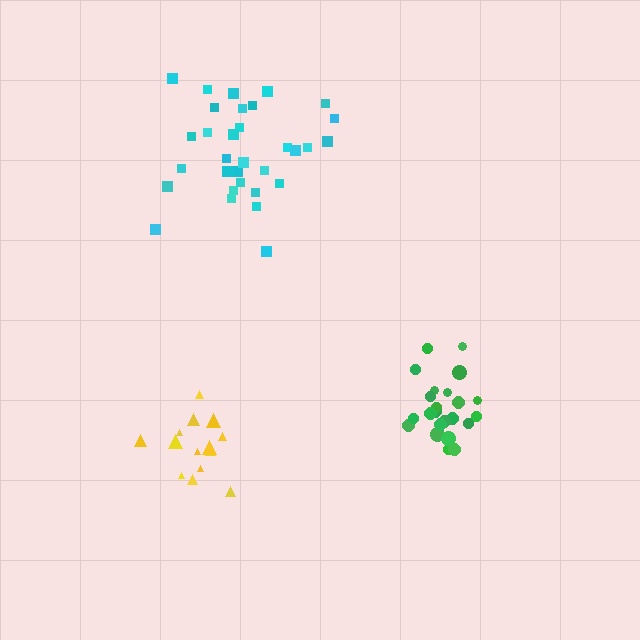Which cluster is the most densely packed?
Green.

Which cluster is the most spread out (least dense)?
Yellow.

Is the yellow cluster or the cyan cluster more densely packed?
Cyan.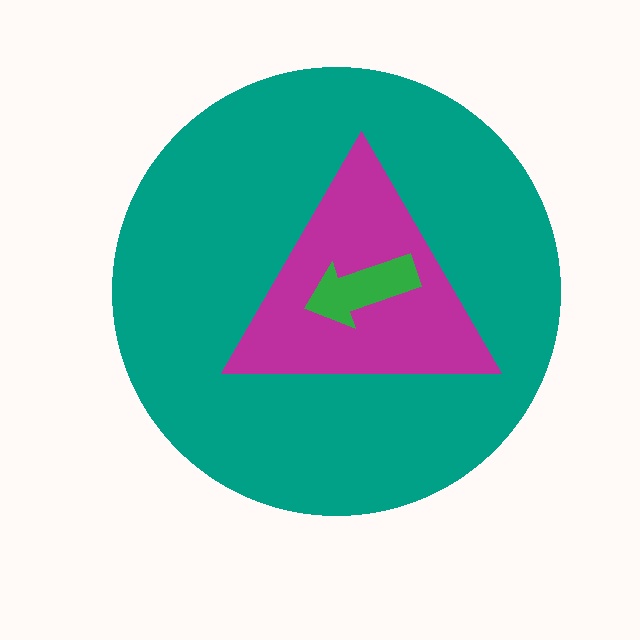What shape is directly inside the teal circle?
The magenta triangle.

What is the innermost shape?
The green arrow.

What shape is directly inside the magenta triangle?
The green arrow.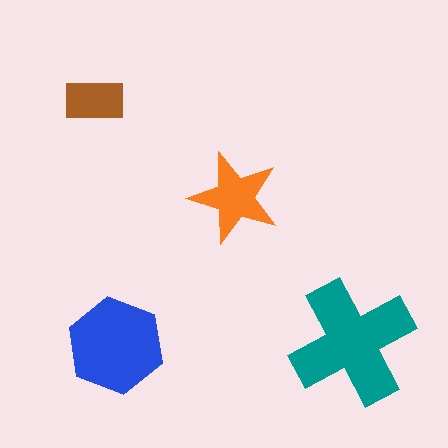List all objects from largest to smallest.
The teal cross, the blue hexagon, the orange star, the brown rectangle.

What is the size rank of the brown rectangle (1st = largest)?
4th.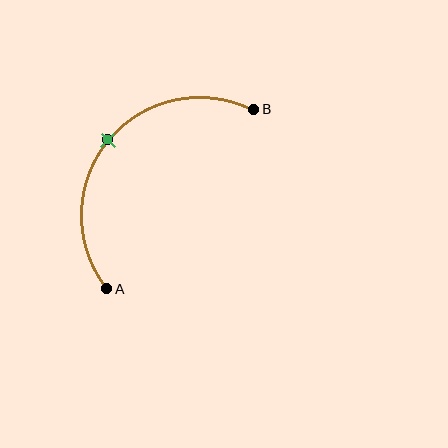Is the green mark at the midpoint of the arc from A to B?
Yes. The green mark lies on the arc at equal arc-length from both A and B — it is the arc midpoint.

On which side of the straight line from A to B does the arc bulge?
The arc bulges above and to the left of the straight line connecting A and B.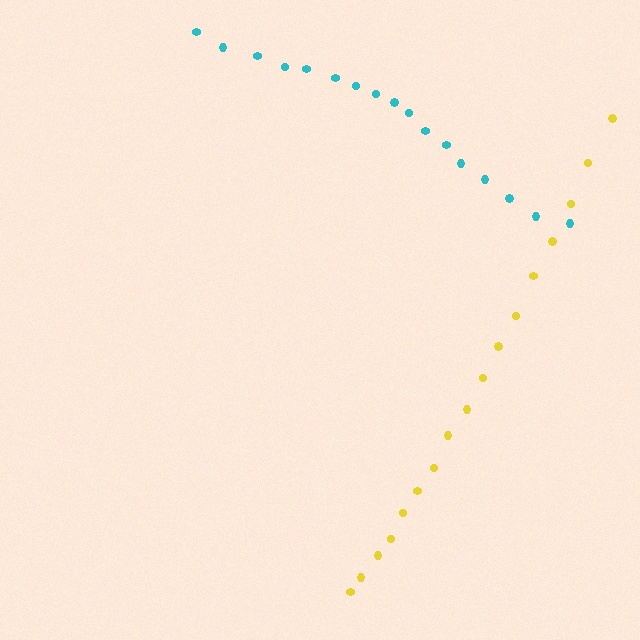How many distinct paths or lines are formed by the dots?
There are 2 distinct paths.